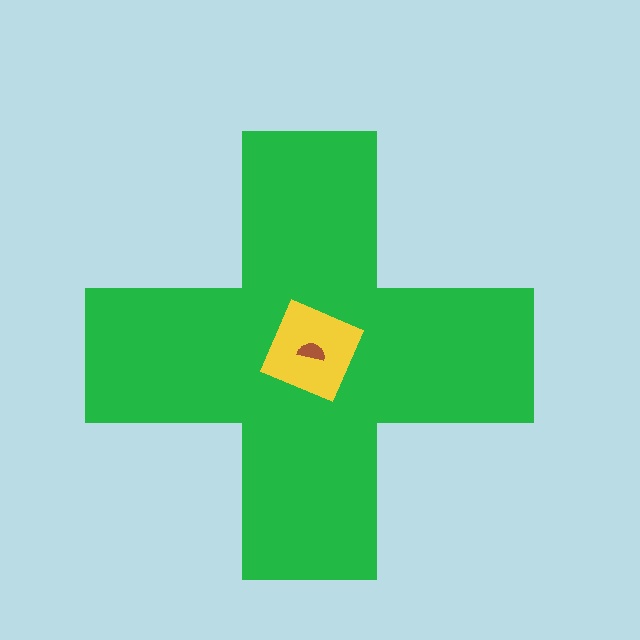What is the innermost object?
The brown semicircle.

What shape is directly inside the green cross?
The yellow diamond.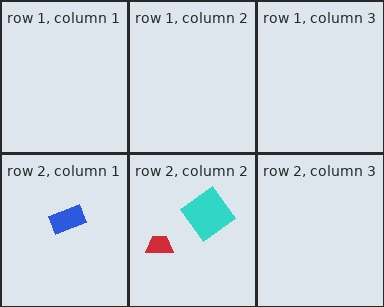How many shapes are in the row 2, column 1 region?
1.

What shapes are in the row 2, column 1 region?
The blue rectangle.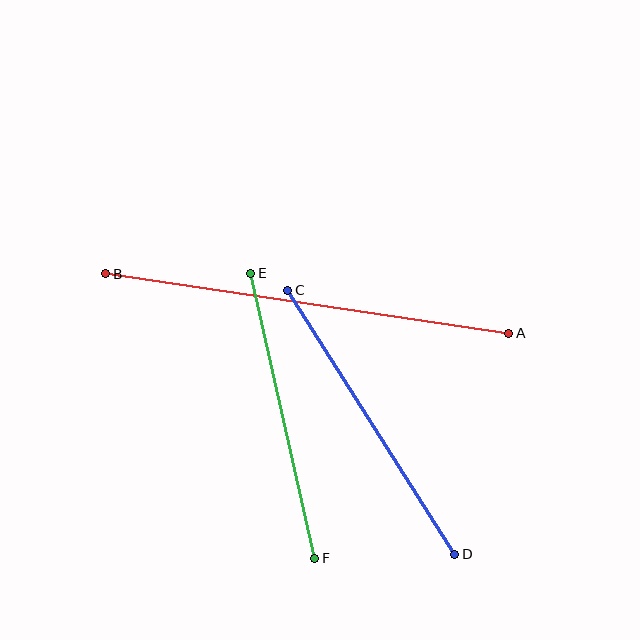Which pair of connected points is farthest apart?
Points A and B are farthest apart.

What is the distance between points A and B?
The distance is approximately 407 pixels.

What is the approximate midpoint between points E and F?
The midpoint is at approximately (283, 416) pixels.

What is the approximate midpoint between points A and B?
The midpoint is at approximately (307, 304) pixels.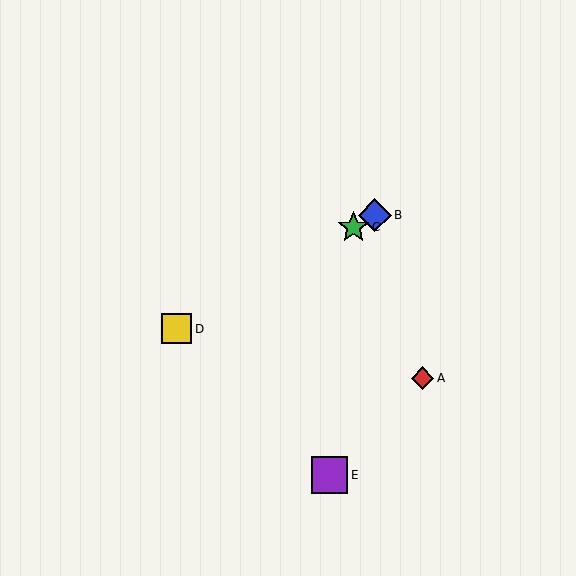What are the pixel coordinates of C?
Object C is at (354, 227).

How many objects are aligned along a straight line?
3 objects (B, C, D) are aligned along a straight line.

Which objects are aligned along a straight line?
Objects B, C, D are aligned along a straight line.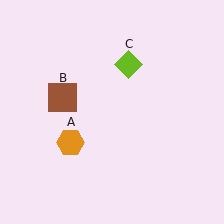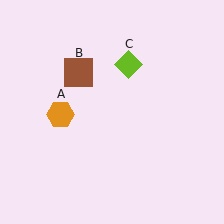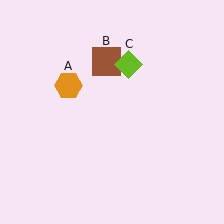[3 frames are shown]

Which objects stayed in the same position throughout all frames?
Lime diamond (object C) remained stationary.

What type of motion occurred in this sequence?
The orange hexagon (object A), brown square (object B) rotated clockwise around the center of the scene.